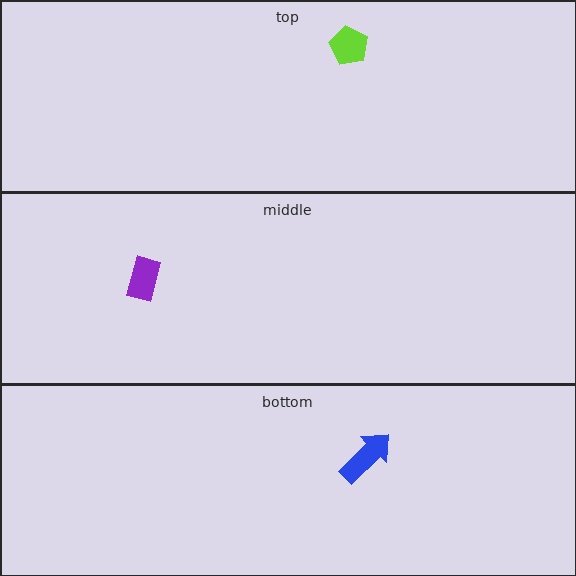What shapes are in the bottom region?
The blue arrow.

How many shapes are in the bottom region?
1.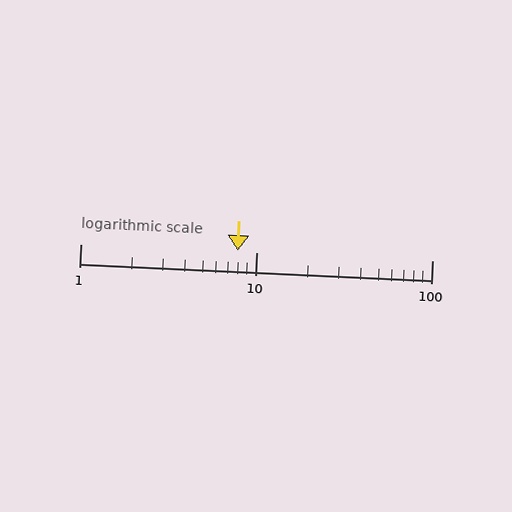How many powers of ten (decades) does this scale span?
The scale spans 2 decades, from 1 to 100.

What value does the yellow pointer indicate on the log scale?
The pointer indicates approximately 7.8.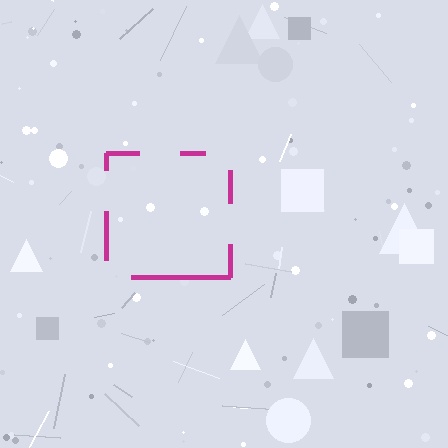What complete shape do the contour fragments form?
The contour fragments form a square.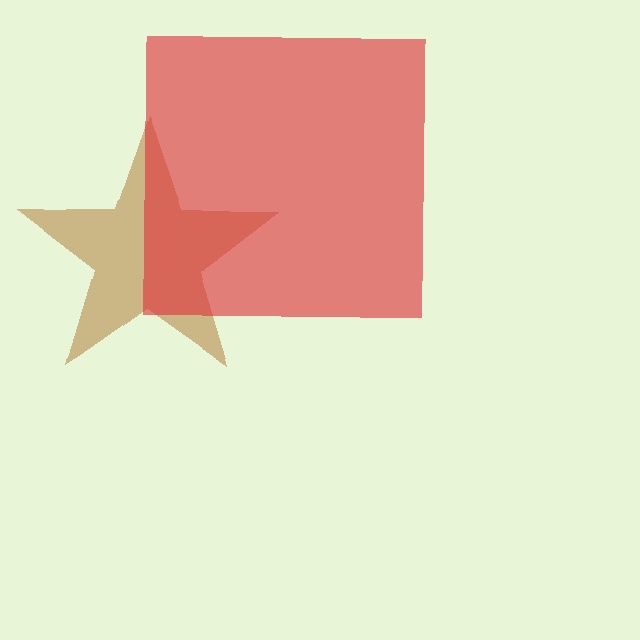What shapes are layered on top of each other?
The layered shapes are: a brown star, a red square.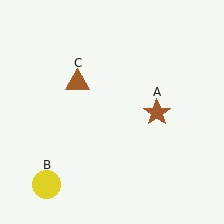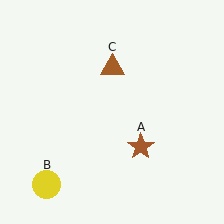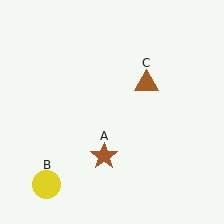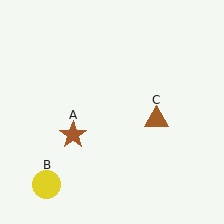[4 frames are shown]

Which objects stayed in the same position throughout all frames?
Yellow circle (object B) remained stationary.